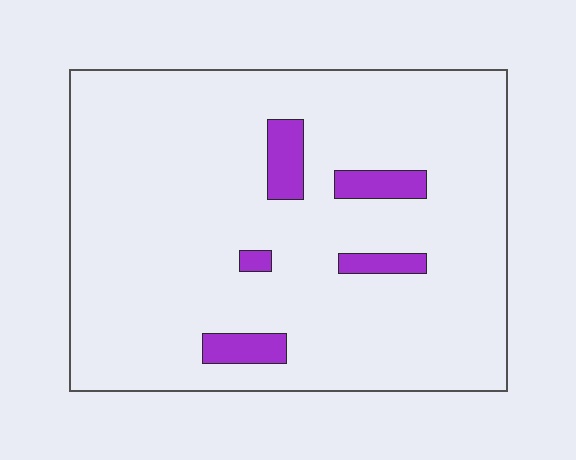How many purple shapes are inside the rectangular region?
5.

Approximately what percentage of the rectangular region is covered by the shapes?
Approximately 10%.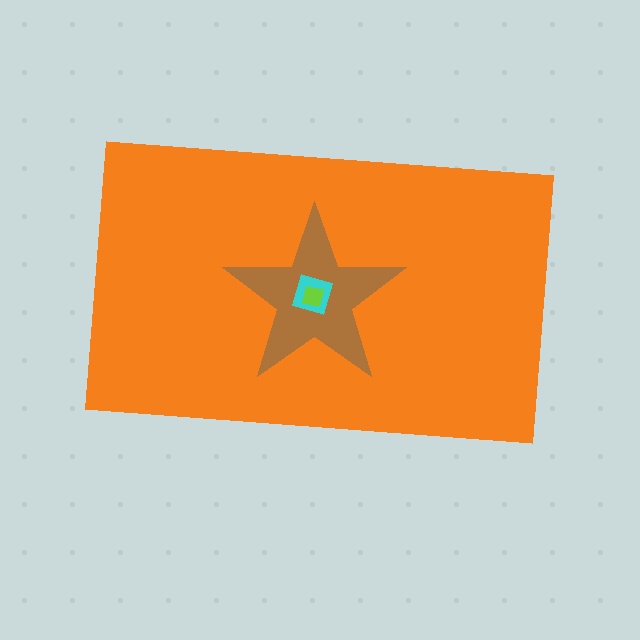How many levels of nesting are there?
4.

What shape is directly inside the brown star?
The cyan square.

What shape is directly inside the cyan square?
The lime square.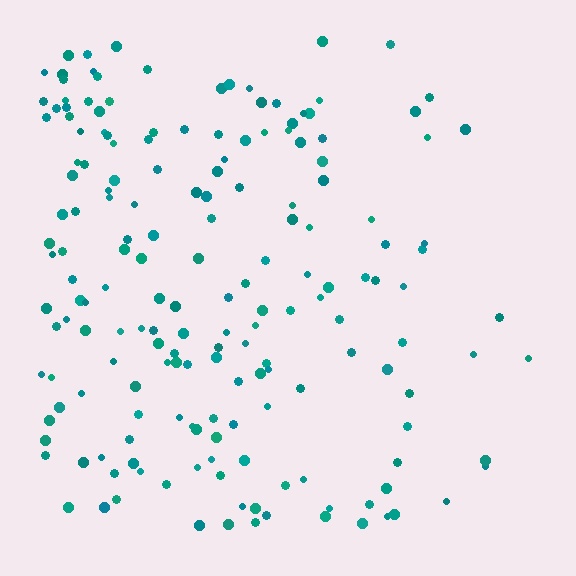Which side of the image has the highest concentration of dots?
The left.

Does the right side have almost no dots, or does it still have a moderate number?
Still a moderate number, just noticeably fewer than the left.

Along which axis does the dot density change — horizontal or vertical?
Horizontal.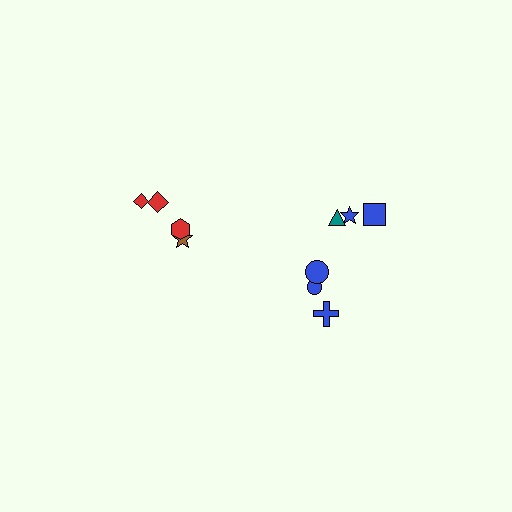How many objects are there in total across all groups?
There are 10 objects.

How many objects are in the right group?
There are 6 objects.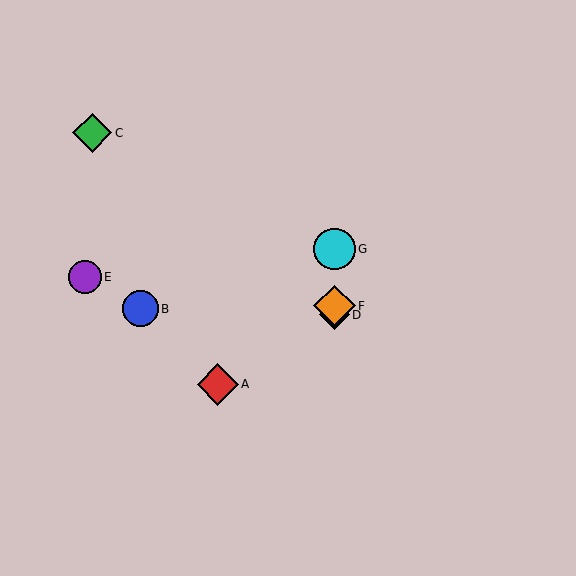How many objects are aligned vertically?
3 objects (D, F, G) are aligned vertically.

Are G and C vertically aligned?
No, G is at x≈334 and C is at x≈92.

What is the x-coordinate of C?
Object C is at x≈92.